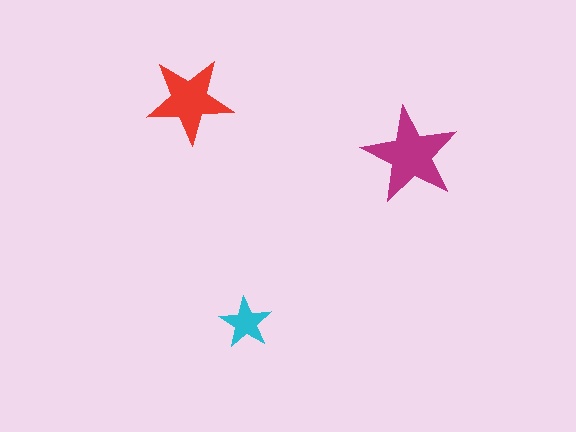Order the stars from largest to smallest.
the magenta one, the red one, the cyan one.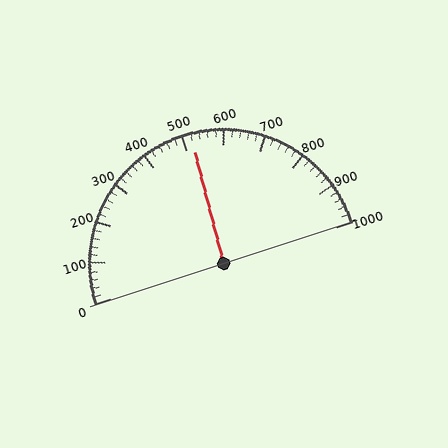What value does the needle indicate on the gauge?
The needle indicates approximately 520.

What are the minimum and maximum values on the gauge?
The gauge ranges from 0 to 1000.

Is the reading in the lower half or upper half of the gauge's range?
The reading is in the upper half of the range (0 to 1000).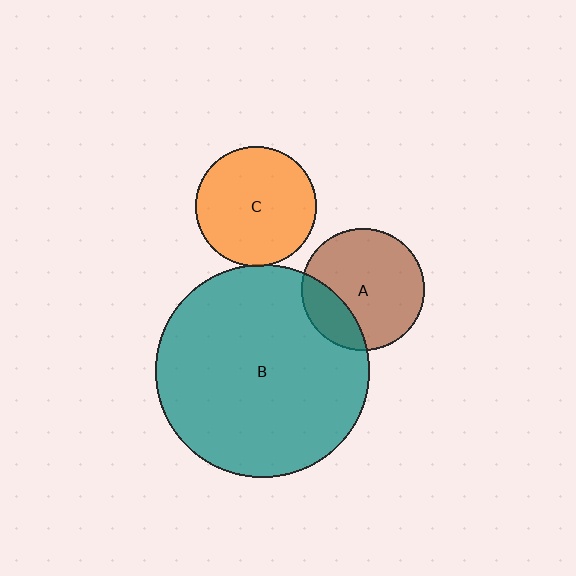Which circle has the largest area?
Circle B (teal).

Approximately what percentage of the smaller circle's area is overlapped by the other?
Approximately 5%.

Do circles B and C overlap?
Yes.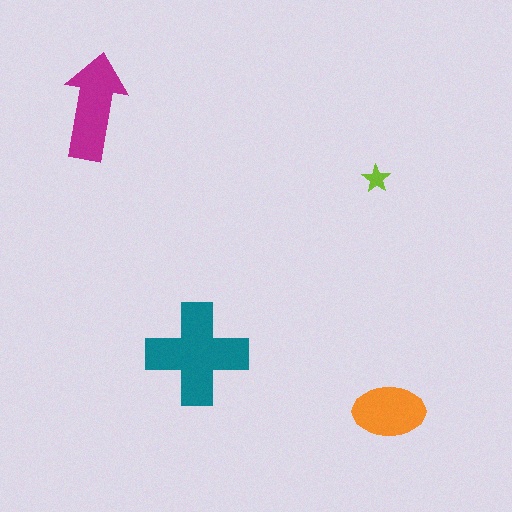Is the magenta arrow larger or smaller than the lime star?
Larger.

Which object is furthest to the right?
The orange ellipse is rightmost.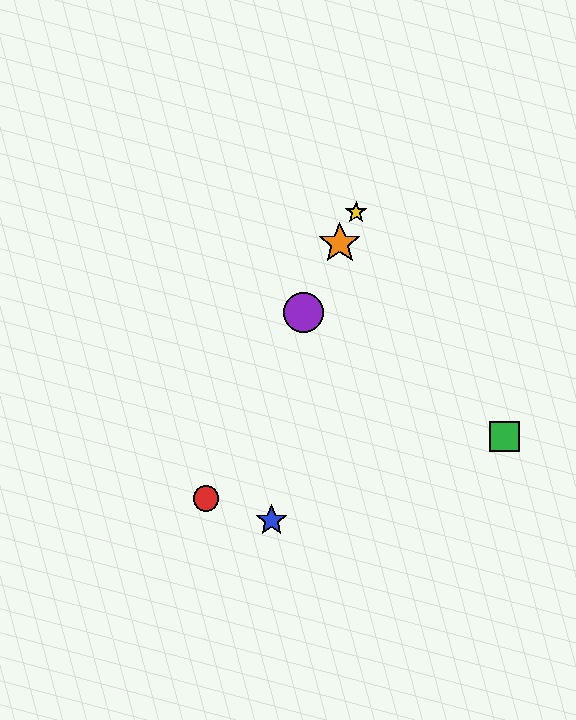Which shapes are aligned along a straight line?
The red circle, the yellow star, the purple circle, the orange star are aligned along a straight line.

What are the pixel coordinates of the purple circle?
The purple circle is at (303, 313).